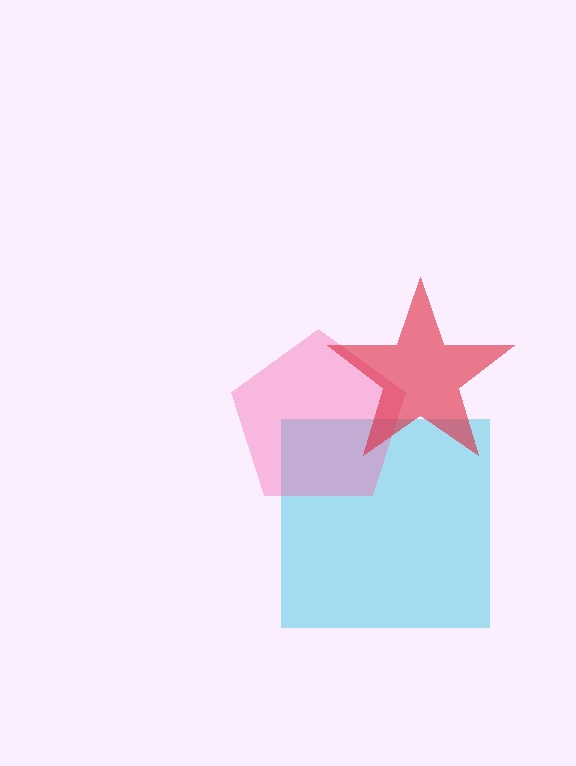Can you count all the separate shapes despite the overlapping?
Yes, there are 3 separate shapes.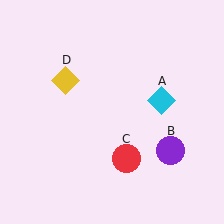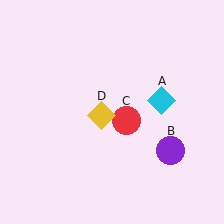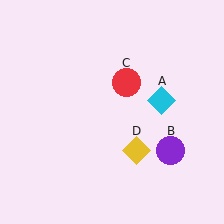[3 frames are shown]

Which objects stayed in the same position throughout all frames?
Cyan diamond (object A) and purple circle (object B) remained stationary.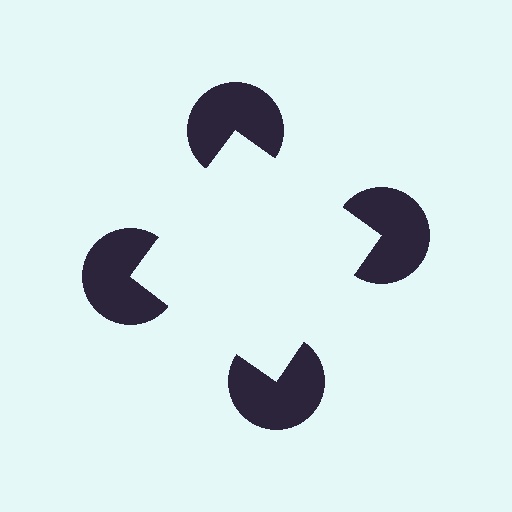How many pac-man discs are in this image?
There are 4 — one at each vertex of the illusory square.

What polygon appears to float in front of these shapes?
An illusory square — its edges are inferred from the aligned wedge cuts in the pac-man discs, not physically drawn.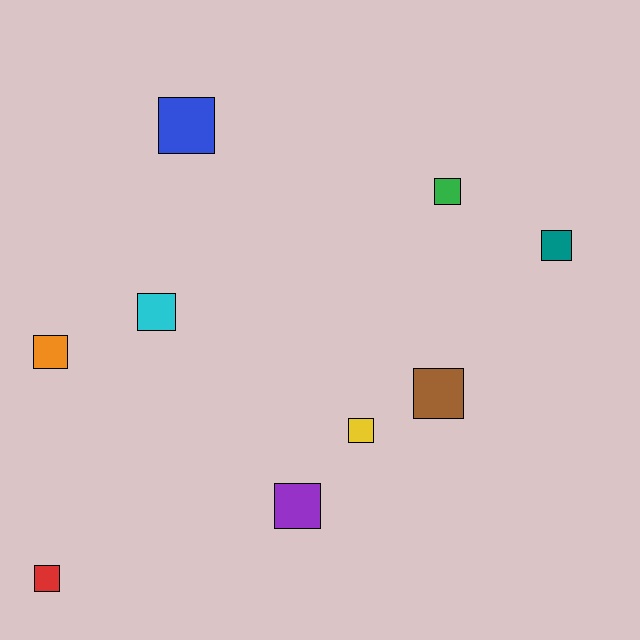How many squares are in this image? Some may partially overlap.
There are 9 squares.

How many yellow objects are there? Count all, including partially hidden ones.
There is 1 yellow object.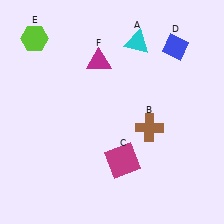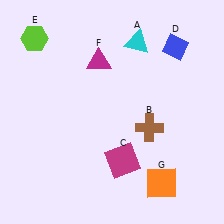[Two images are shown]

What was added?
An orange square (G) was added in Image 2.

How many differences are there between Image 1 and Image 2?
There is 1 difference between the two images.